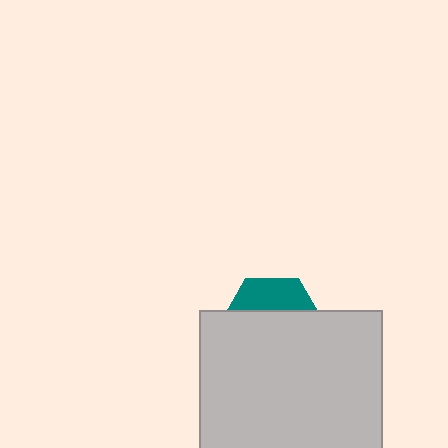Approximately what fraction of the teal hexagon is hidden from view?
Roughly 70% of the teal hexagon is hidden behind the light gray square.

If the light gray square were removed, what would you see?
You would see the complete teal hexagon.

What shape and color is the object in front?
The object in front is a light gray square.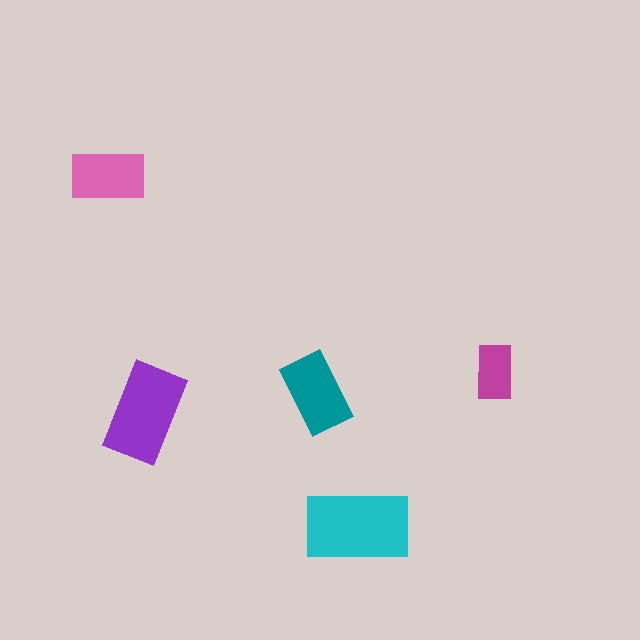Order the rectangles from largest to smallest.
the cyan one, the purple one, the teal one, the pink one, the magenta one.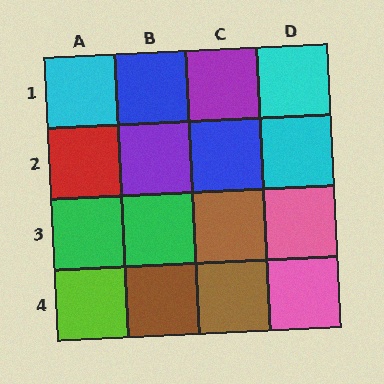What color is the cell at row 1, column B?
Blue.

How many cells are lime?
1 cell is lime.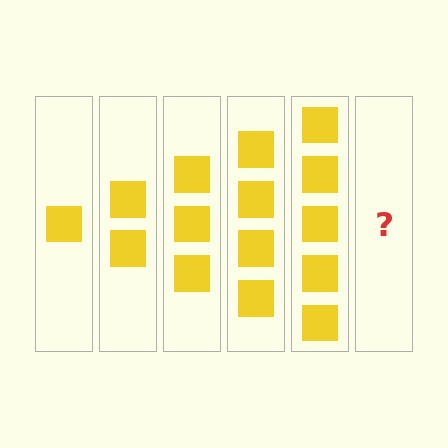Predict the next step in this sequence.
The next step is 6 squares.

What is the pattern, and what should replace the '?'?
The pattern is that each step adds one more square. The '?' should be 6 squares.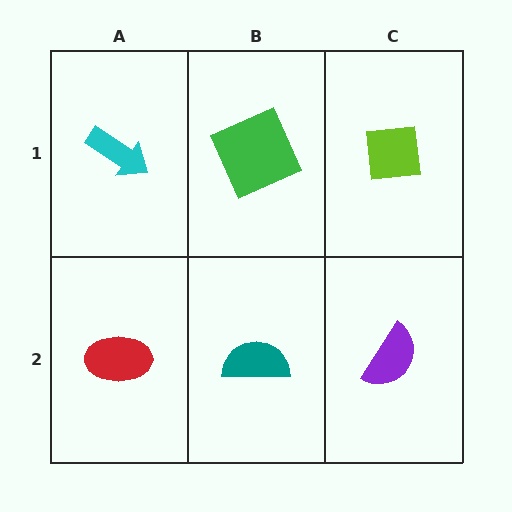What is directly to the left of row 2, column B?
A red ellipse.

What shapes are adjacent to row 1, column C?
A purple semicircle (row 2, column C), a green square (row 1, column B).